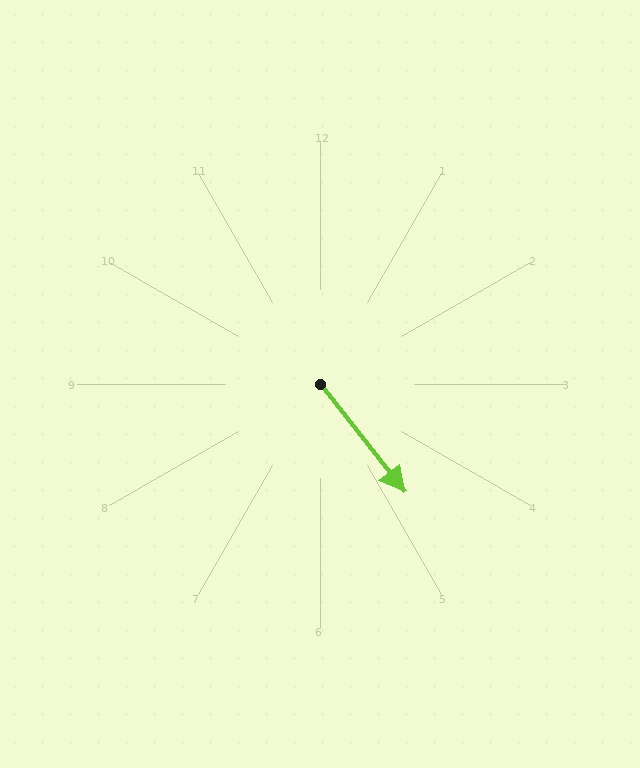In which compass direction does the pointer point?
Southeast.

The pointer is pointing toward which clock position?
Roughly 5 o'clock.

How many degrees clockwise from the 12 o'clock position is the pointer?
Approximately 142 degrees.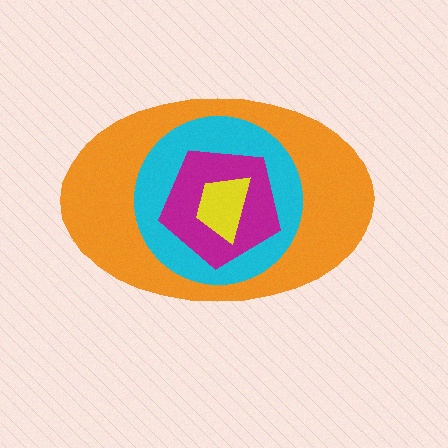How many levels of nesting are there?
4.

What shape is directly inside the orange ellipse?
The cyan circle.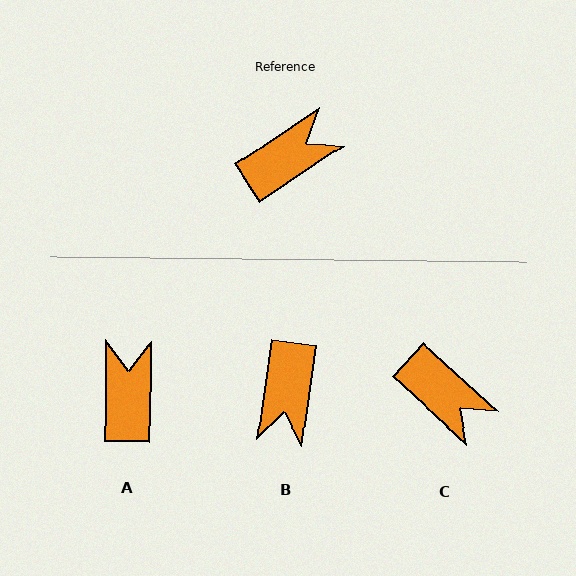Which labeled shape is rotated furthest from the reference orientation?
B, about 132 degrees away.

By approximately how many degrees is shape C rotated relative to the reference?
Approximately 77 degrees clockwise.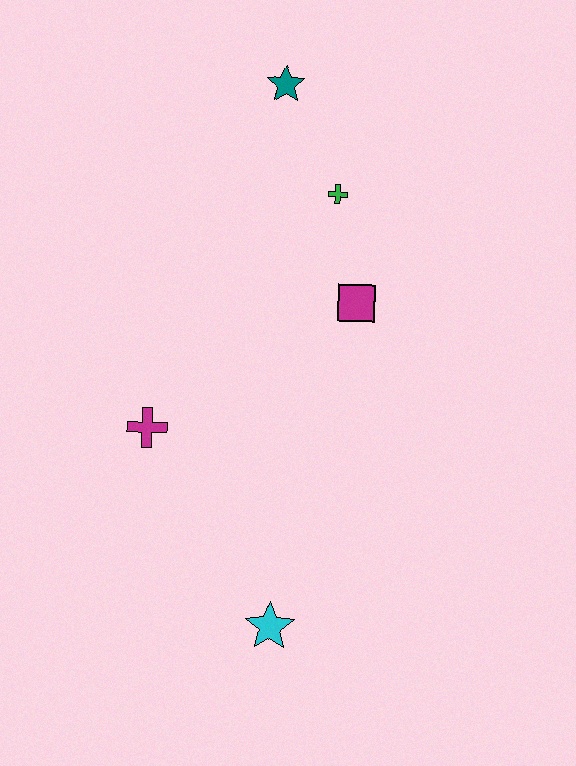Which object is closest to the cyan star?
The magenta cross is closest to the cyan star.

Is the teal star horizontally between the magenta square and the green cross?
No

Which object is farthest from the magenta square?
The cyan star is farthest from the magenta square.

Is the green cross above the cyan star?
Yes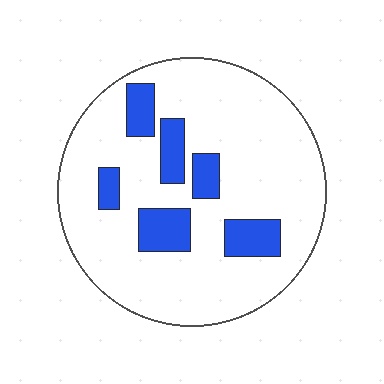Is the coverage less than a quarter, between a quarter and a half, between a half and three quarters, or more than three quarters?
Less than a quarter.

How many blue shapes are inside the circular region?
6.